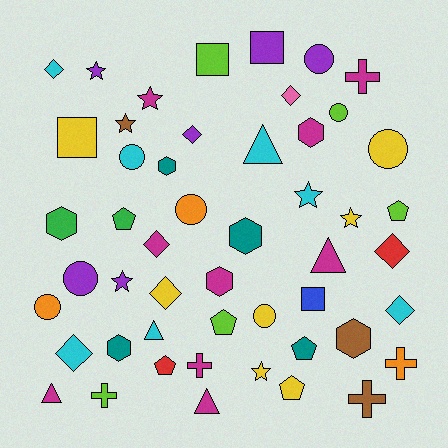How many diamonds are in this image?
There are 8 diamonds.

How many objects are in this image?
There are 50 objects.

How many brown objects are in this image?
There are 3 brown objects.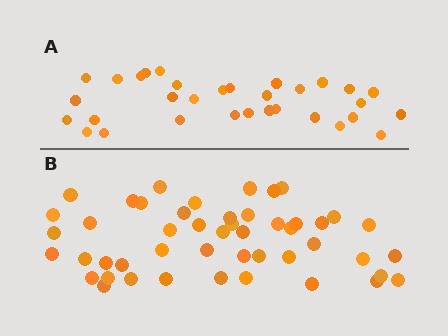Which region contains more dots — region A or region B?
Region B (the bottom region) has more dots.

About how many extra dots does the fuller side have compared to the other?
Region B has approximately 15 more dots than region A.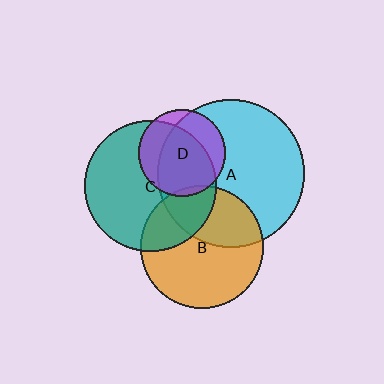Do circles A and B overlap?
Yes.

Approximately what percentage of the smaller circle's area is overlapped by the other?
Approximately 35%.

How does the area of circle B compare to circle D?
Approximately 2.0 times.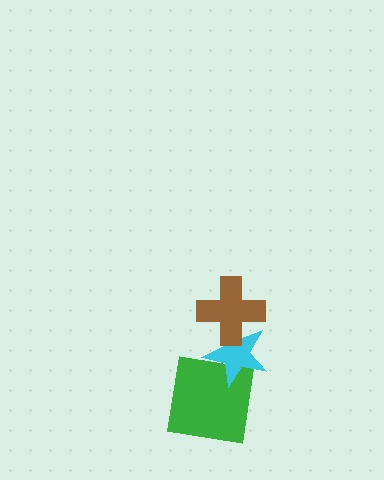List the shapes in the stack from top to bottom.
From top to bottom: the brown cross, the cyan star, the green square.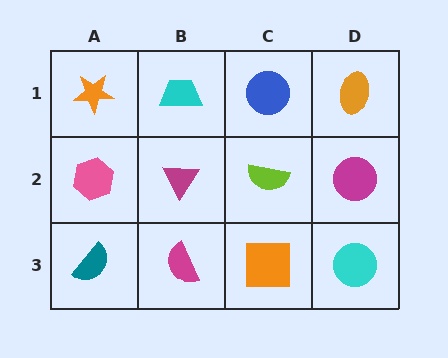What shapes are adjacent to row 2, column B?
A cyan trapezoid (row 1, column B), a magenta semicircle (row 3, column B), a pink hexagon (row 2, column A), a lime semicircle (row 2, column C).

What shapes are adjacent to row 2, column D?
An orange ellipse (row 1, column D), a cyan circle (row 3, column D), a lime semicircle (row 2, column C).